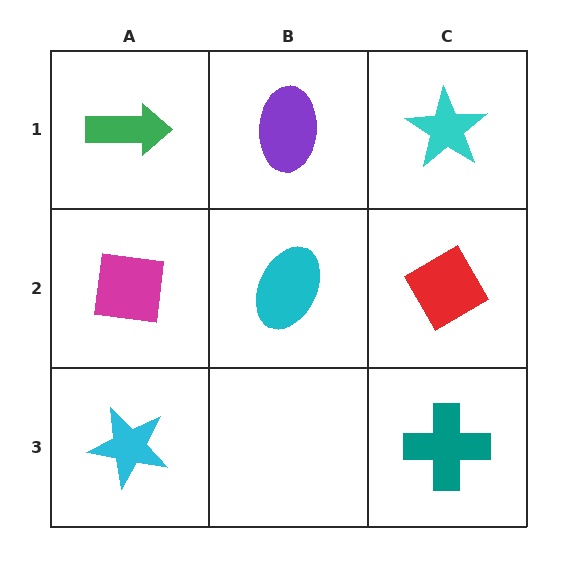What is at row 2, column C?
A red diamond.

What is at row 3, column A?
A cyan star.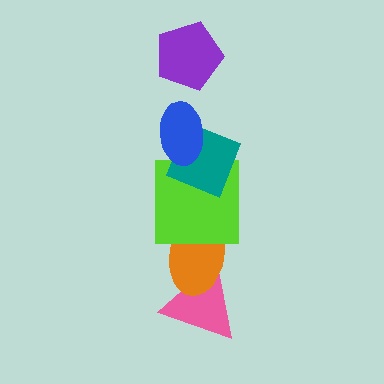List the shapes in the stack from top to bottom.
From top to bottom: the purple pentagon, the blue ellipse, the teal diamond, the lime square, the orange ellipse, the pink triangle.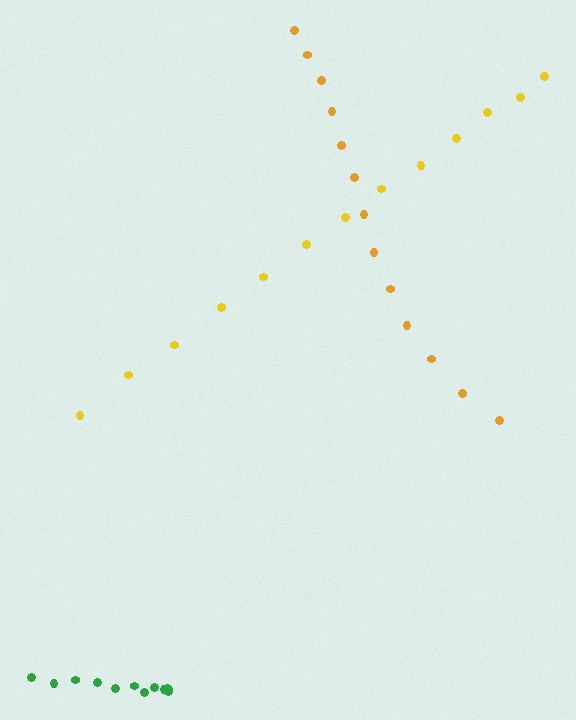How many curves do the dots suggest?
There are 3 distinct paths.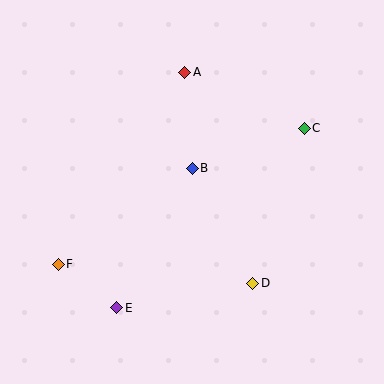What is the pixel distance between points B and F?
The distance between B and F is 165 pixels.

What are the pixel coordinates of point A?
Point A is at (185, 72).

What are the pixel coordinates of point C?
Point C is at (304, 128).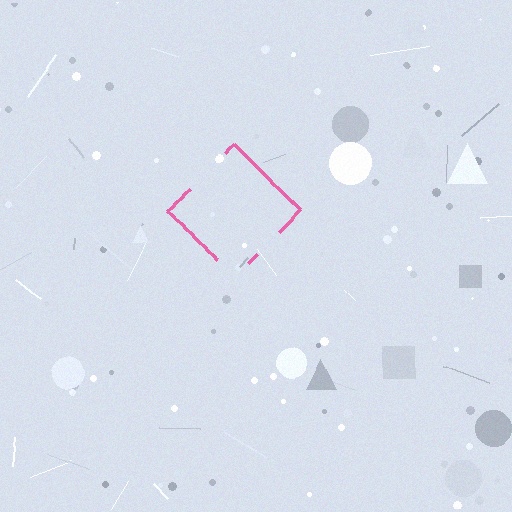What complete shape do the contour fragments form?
The contour fragments form a diamond.